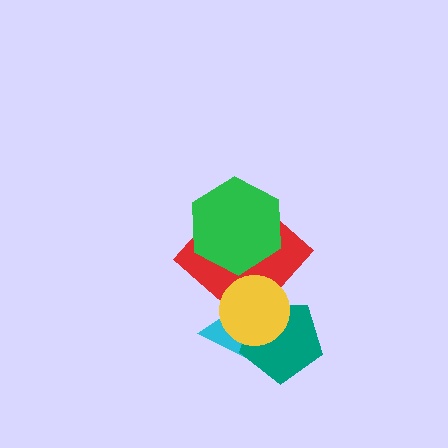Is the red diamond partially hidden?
Yes, it is partially covered by another shape.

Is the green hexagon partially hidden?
No, no other shape covers it.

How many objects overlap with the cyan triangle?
2 objects overlap with the cyan triangle.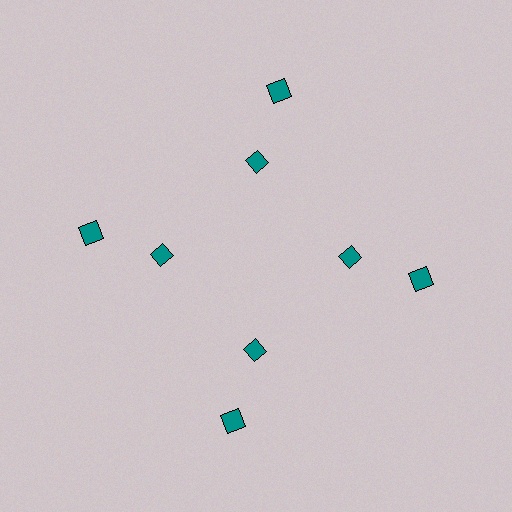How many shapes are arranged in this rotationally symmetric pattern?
There are 8 shapes, arranged in 4 groups of 2.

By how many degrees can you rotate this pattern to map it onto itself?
The pattern maps onto itself every 90 degrees of rotation.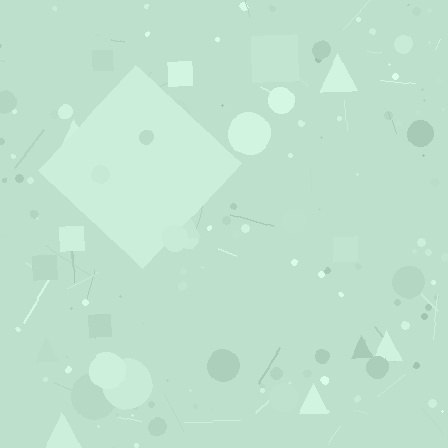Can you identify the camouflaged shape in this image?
The camouflaged shape is a diamond.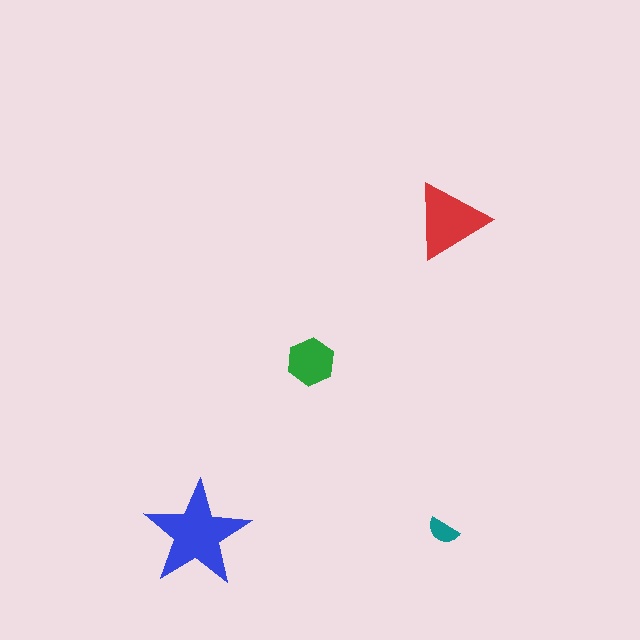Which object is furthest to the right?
The red triangle is rightmost.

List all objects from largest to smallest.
The blue star, the red triangle, the green hexagon, the teal semicircle.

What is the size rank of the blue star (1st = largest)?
1st.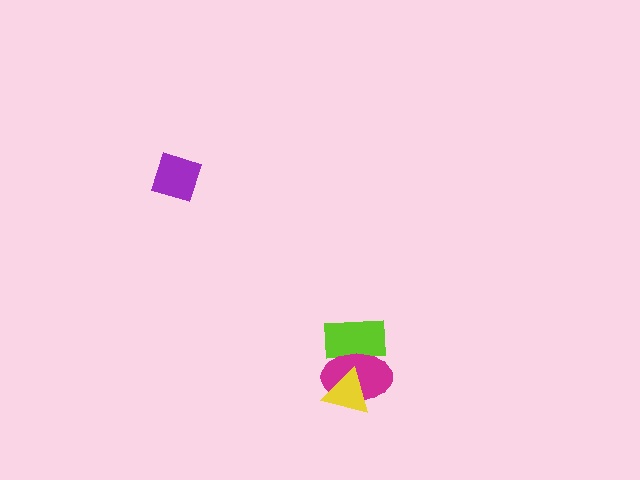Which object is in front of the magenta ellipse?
The yellow triangle is in front of the magenta ellipse.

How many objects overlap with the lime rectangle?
1 object overlaps with the lime rectangle.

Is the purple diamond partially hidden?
No, no other shape covers it.